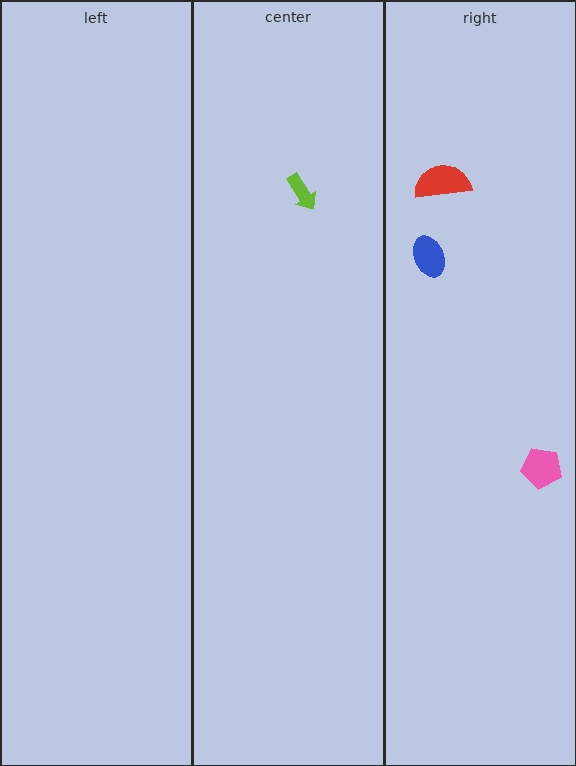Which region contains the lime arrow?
The center region.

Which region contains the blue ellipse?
The right region.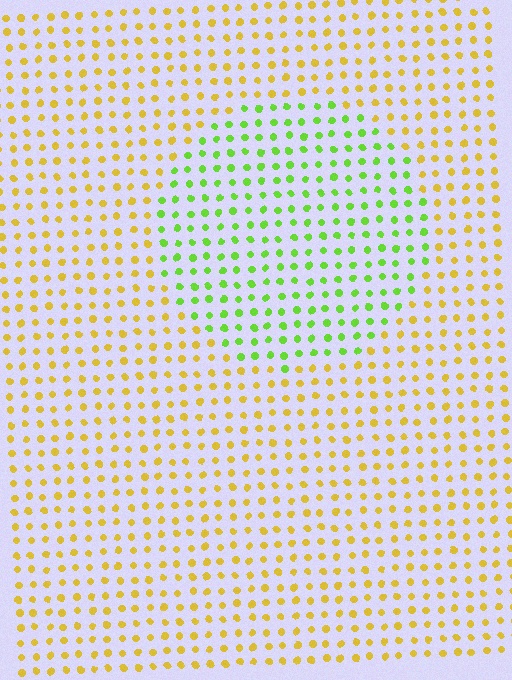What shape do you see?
I see a circle.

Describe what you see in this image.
The image is filled with small yellow elements in a uniform arrangement. A circle-shaped region is visible where the elements are tinted to a slightly different hue, forming a subtle color boundary.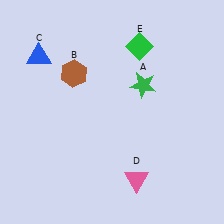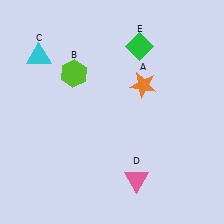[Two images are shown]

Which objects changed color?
A changed from green to orange. B changed from brown to lime. C changed from blue to cyan.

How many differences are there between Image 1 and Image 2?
There are 3 differences between the two images.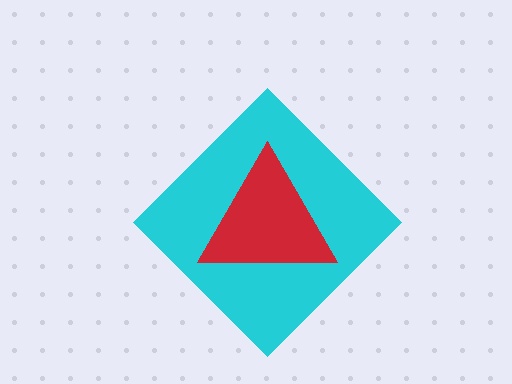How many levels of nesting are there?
2.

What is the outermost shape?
The cyan diamond.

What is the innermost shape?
The red triangle.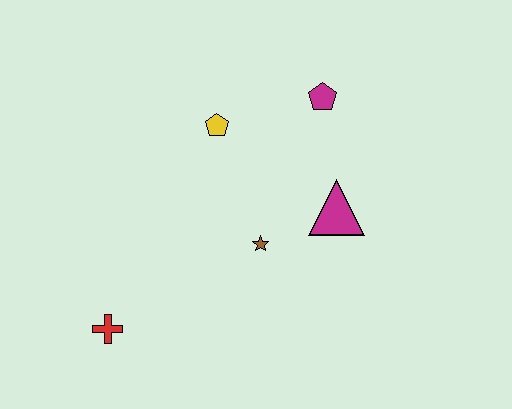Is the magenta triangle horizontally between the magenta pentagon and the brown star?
No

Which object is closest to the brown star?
The magenta triangle is closest to the brown star.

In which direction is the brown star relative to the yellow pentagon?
The brown star is below the yellow pentagon.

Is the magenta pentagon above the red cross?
Yes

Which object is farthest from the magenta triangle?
The red cross is farthest from the magenta triangle.